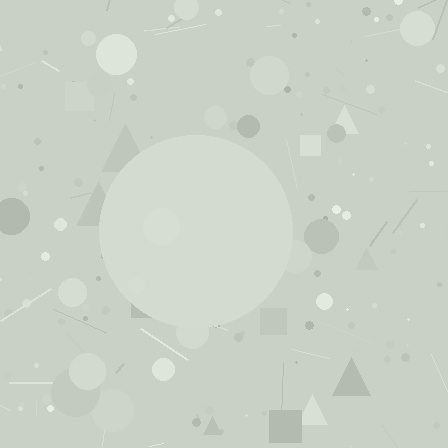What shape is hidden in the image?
A circle is hidden in the image.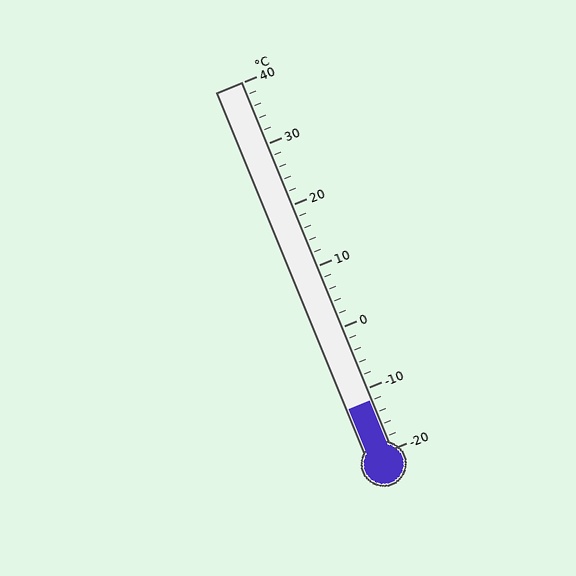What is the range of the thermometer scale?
The thermometer scale ranges from -20°C to 40°C.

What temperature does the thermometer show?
The thermometer shows approximately -12°C.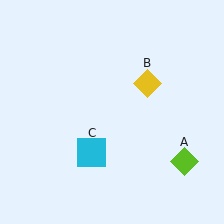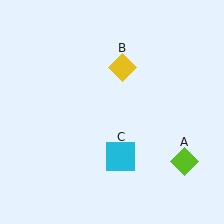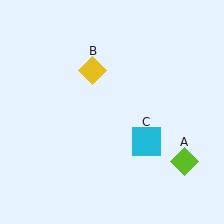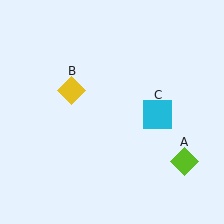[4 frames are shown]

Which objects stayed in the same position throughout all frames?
Lime diamond (object A) remained stationary.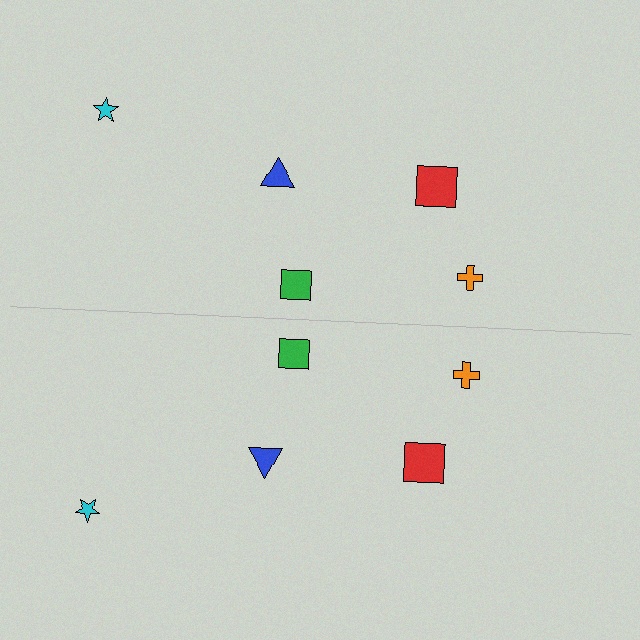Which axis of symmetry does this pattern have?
The pattern has a horizontal axis of symmetry running through the center of the image.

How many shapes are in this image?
There are 10 shapes in this image.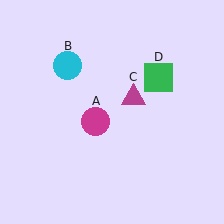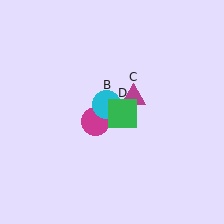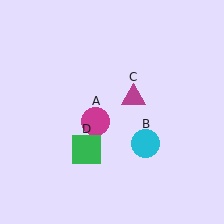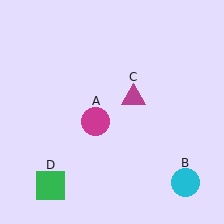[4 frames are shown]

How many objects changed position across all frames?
2 objects changed position: cyan circle (object B), green square (object D).